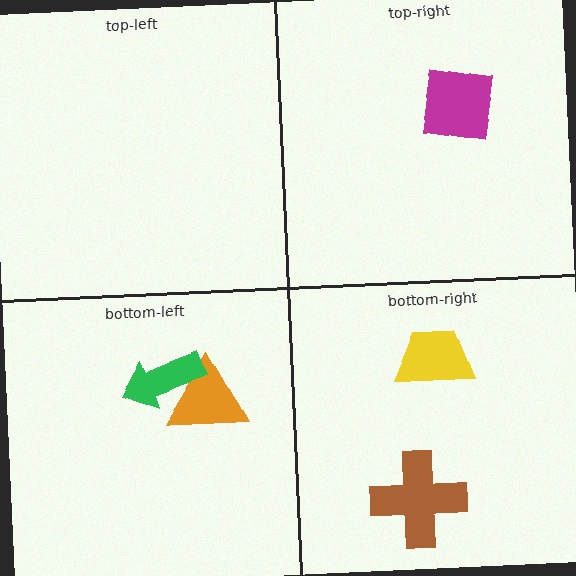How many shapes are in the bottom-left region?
2.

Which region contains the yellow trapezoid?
The bottom-right region.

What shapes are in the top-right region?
The magenta square.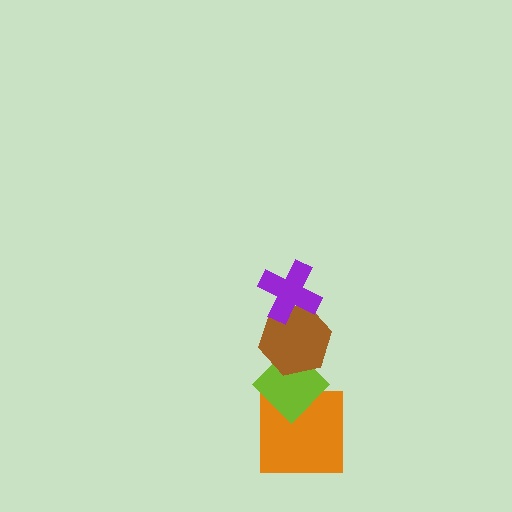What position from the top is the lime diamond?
The lime diamond is 3rd from the top.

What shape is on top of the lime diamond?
The brown hexagon is on top of the lime diamond.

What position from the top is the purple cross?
The purple cross is 1st from the top.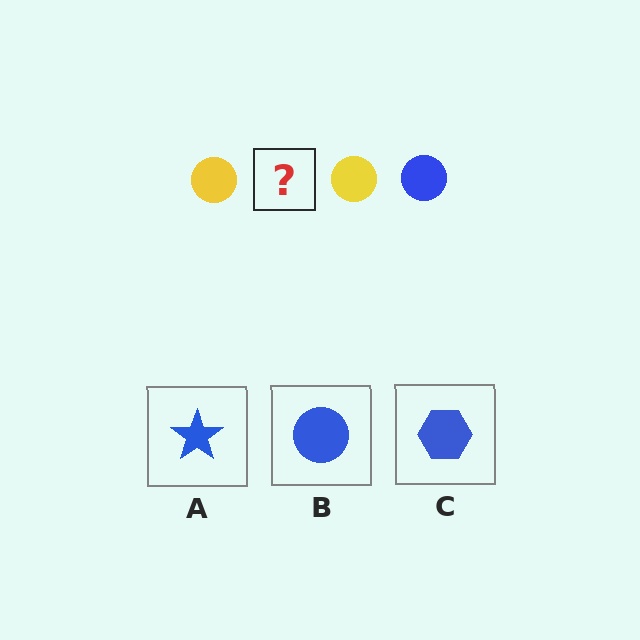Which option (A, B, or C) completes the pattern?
B.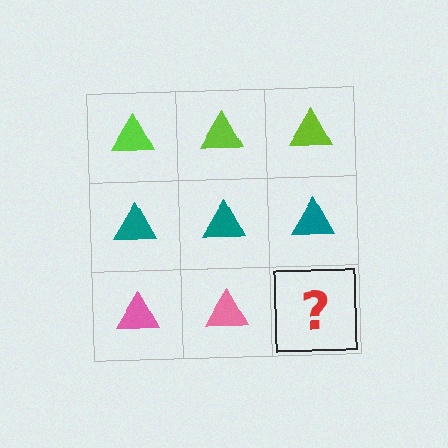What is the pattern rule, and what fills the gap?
The rule is that each row has a consistent color. The gap should be filled with a pink triangle.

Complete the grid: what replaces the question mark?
The question mark should be replaced with a pink triangle.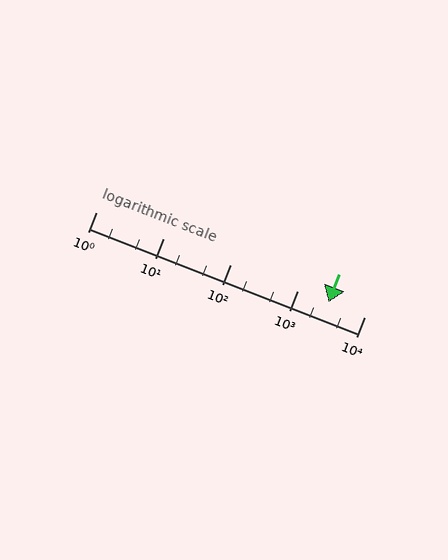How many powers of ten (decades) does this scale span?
The scale spans 4 decades, from 1 to 10000.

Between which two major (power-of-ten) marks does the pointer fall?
The pointer is between 1000 and 10000.